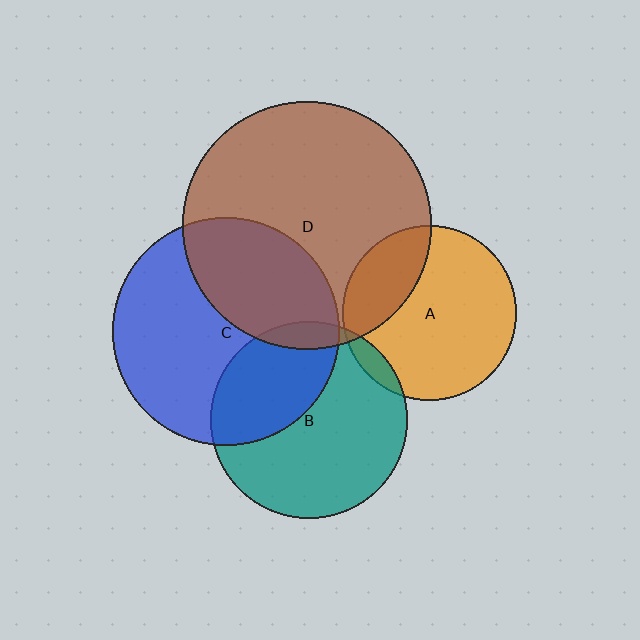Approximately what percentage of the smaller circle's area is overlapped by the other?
Approximately 25%.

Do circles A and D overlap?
Yes.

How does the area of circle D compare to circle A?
Approximately 2.0 times.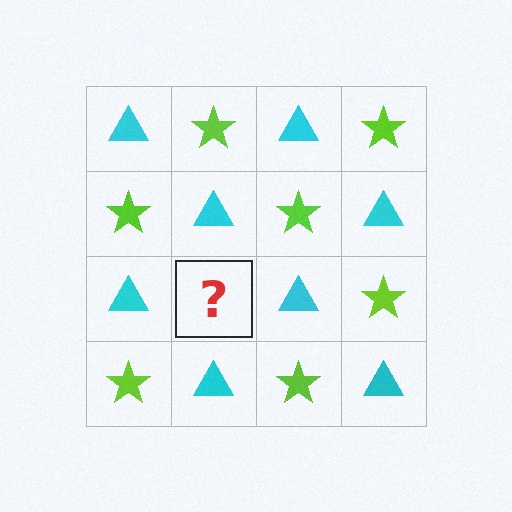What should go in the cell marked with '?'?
The missing cell should contain a lime star.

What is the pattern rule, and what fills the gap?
The rule is that it alternates cyan triangle and lime star in a checkerboard pattern. The gap should be filled with a lime star.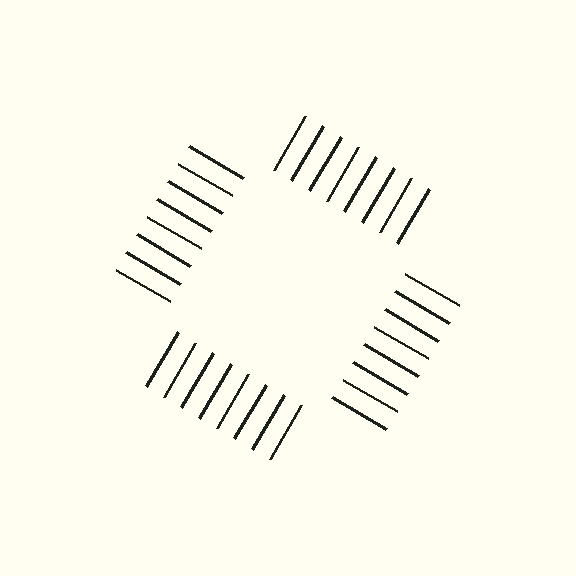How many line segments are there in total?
32 — 8 along each of the 4 edges.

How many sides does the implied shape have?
4 sides — the line-ends trace a square.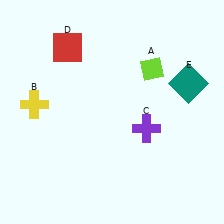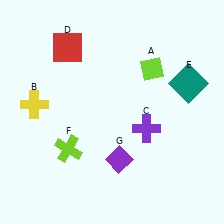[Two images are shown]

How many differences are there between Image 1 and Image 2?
There are 2 differences between the two images.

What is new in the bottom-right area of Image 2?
A purple diamond (G) was added in the bottom-right area of Image 2.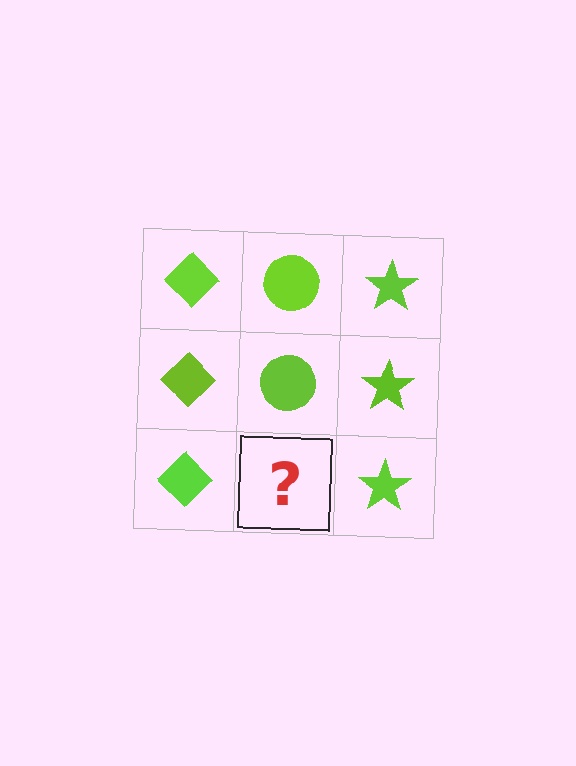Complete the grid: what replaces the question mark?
The question mark should be replaced with a lime circle.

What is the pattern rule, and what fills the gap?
The rule is that each column has a consistent shape. The gap should be filled with a lime circle.